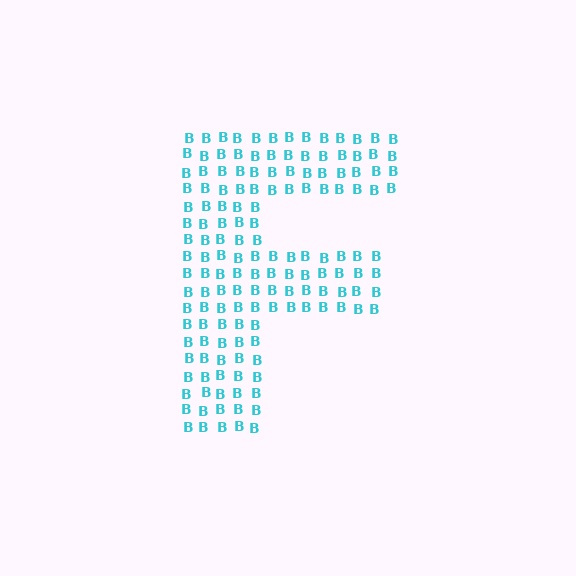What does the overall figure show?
The overall figure shows the letter F.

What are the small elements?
The small elements are letter B's.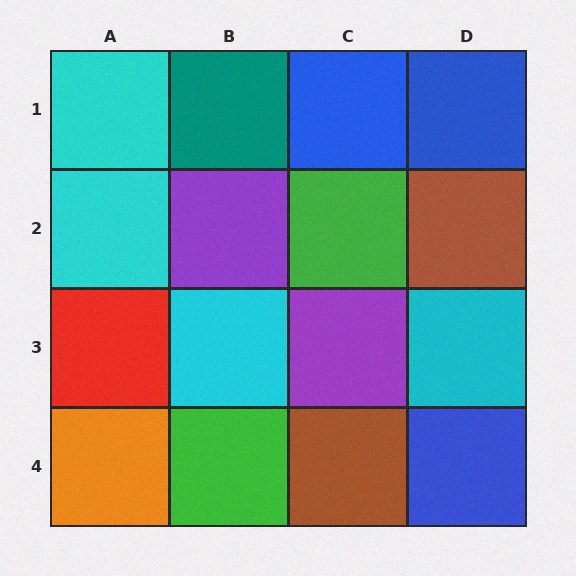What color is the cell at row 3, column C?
Purple.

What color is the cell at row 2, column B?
Purple.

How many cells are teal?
1 cell is teal.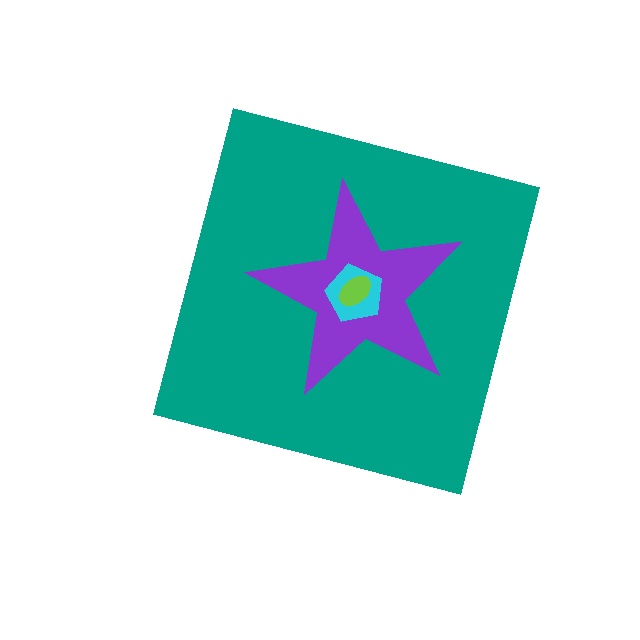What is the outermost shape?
The teal square.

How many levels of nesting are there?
4.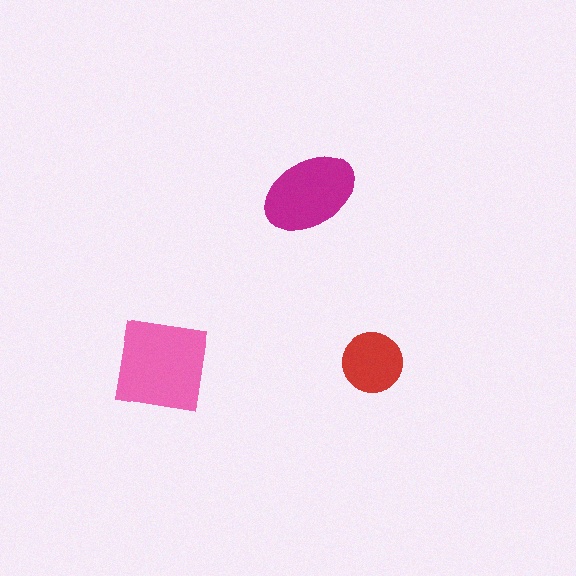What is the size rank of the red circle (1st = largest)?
3rd.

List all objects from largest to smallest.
The pink square, the magenta ellipse, the red circle.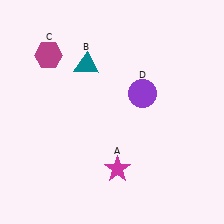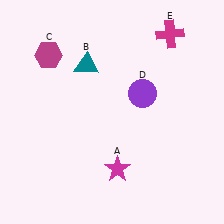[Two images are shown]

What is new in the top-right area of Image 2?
A magenta cross (E) was added in the top-right area of Image 2.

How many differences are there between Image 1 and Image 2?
There is 1 difference between the two images.